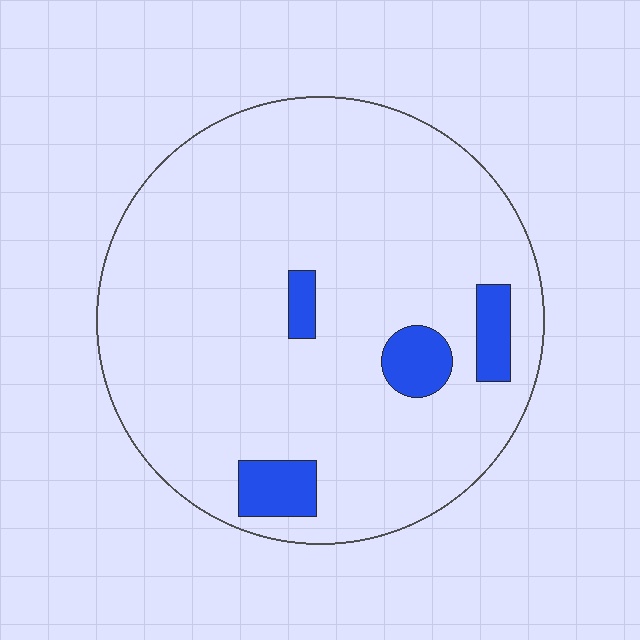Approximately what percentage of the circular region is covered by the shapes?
Approximately 10%.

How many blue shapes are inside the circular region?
4.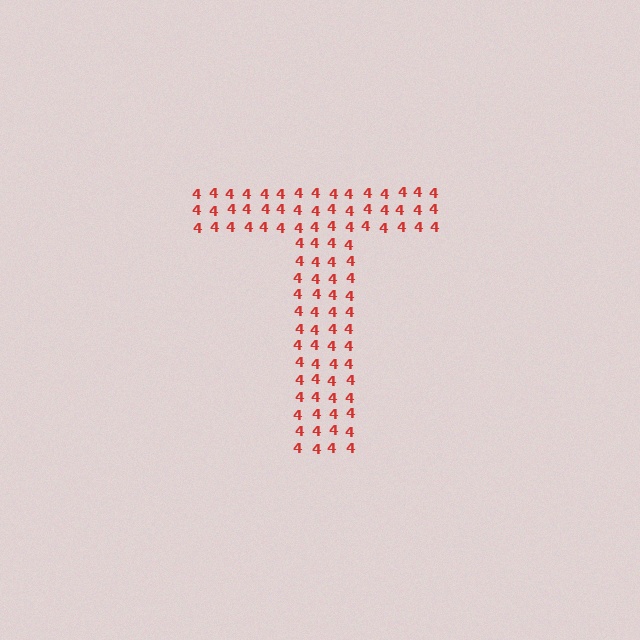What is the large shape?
The large shape is the letter T.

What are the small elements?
The small elements are digit 4's.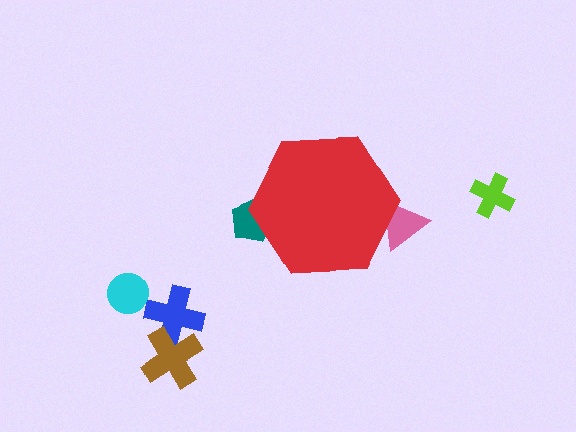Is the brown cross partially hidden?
No, the brown cross is fully visible.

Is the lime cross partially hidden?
No, the lime cross is fully visible.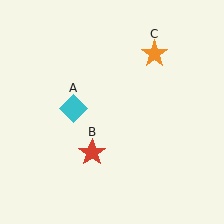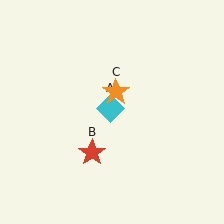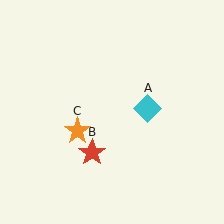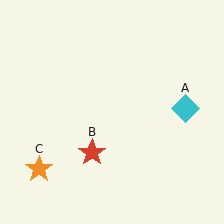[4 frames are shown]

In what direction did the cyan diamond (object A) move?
The cyan diamond (object A) moved right.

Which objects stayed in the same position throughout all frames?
Red star (object B) remained stationary.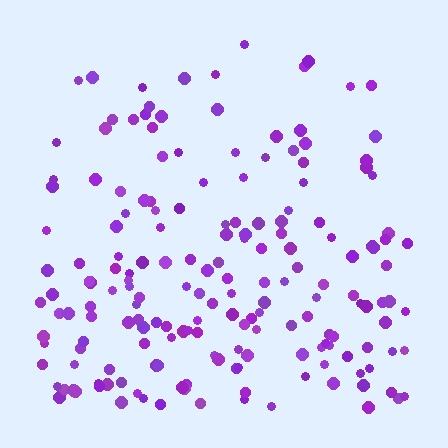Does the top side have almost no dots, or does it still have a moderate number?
Still a moderate number, just noticeably fewer than the bottom.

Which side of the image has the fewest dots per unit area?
The top.